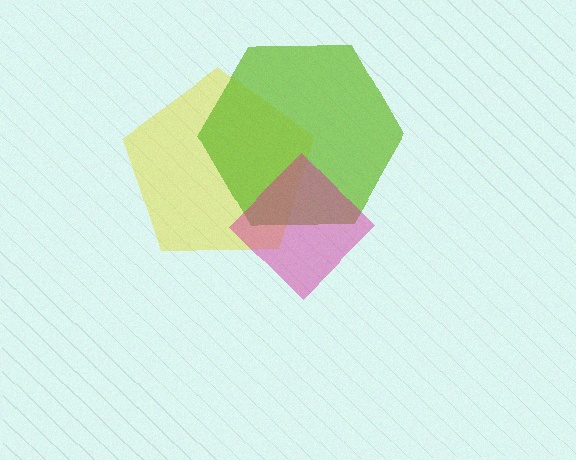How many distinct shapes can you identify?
There are 3 distinct shapes: a yellow pentagon, a lime hexagon, a magenta diamond.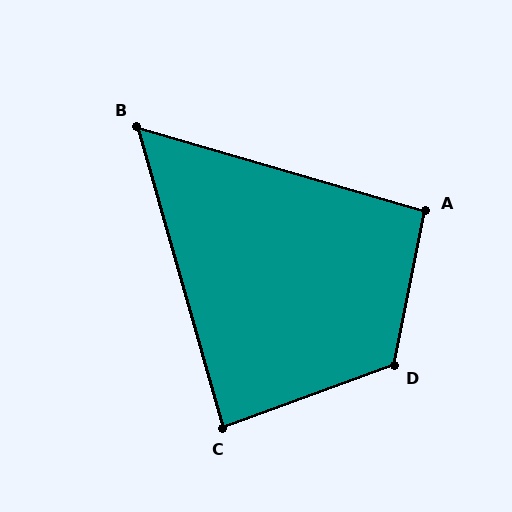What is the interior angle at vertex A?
Approximately 94 degrees (approximately right).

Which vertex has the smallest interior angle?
B, at approximately 58 degrees.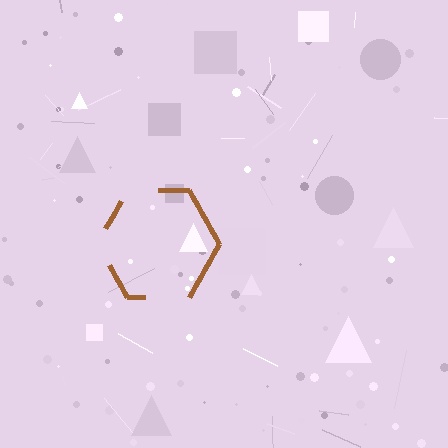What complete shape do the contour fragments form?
The contour fragments form a hexagon.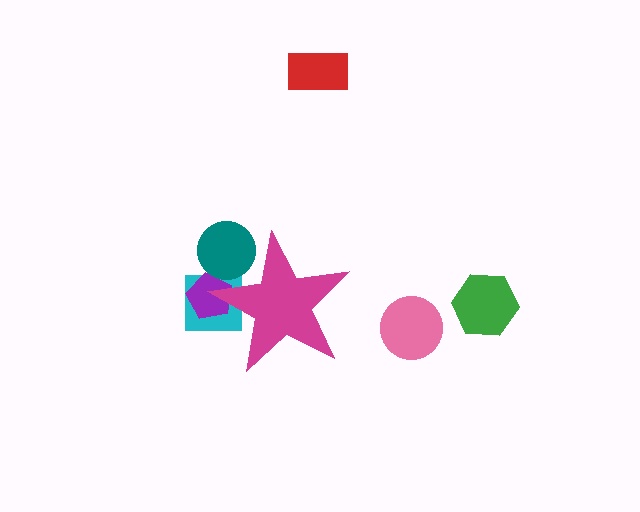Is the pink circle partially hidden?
No, the pink circle is fully visible.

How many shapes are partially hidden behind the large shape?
3 shapes are partially hidden.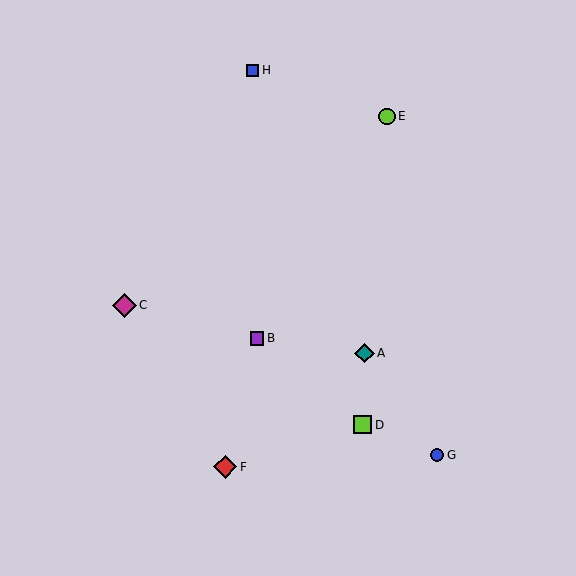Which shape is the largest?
The magenta diamond (labeled C) is the largest.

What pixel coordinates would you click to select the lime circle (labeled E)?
Click at (387, 116) to select the lime circle E.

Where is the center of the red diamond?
The center of the red diamond is at (225, 467).